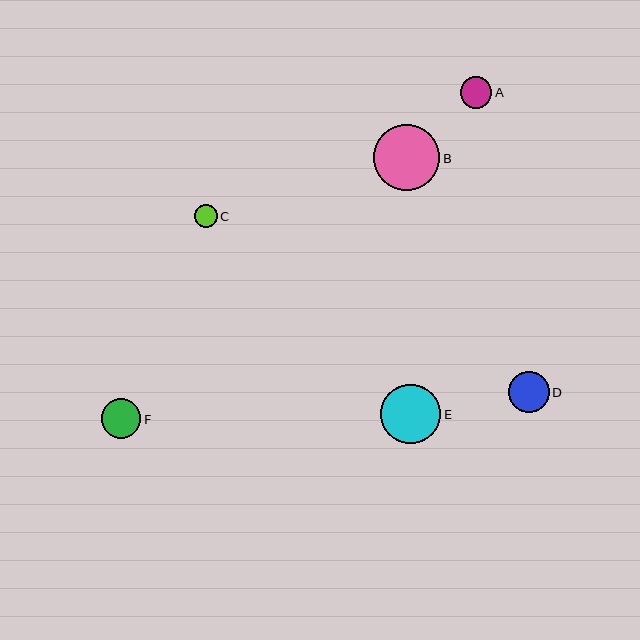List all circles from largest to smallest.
From largest to smallest: B, E, D, F, A, C.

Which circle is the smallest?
Circle C is the smallest with a size of approximately 23 pixels.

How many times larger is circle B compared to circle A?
Circle B is approximately 2.1 times the size of circle A.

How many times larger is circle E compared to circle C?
Circle E is approximately 2.6 times the size of circle C.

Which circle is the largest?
Circle B is the largest with a size of approximately 66 pixels.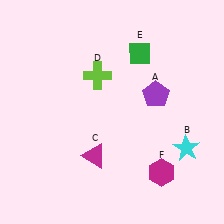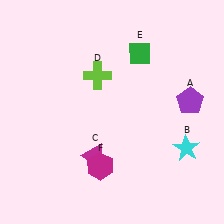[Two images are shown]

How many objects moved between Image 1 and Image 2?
2 objects moved between the two images.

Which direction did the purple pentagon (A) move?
The purple pentagon (A) moved right.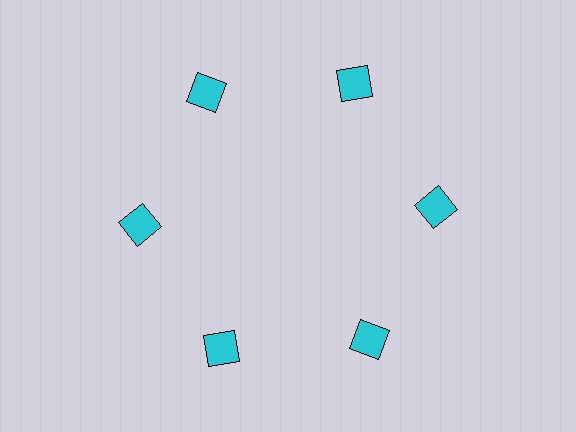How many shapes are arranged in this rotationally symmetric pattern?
There are 6 shapes, arranged in 6 groups of 1.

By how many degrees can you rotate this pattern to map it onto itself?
The pattern maps onto itself every 60 degrees of rotation.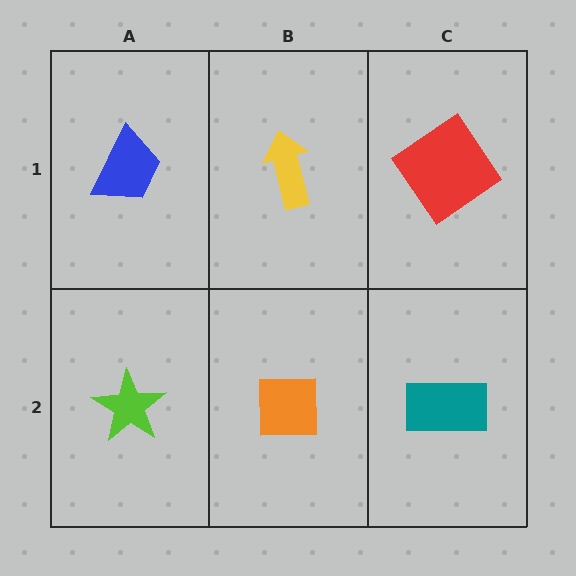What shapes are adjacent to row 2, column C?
A red diamond (row 1, column C), an orange square (row 2, column B).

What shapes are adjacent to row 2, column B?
A yellow arrow (row 1, column B), a lime star (row 2, column A), a teal rectangle (row 2, column C).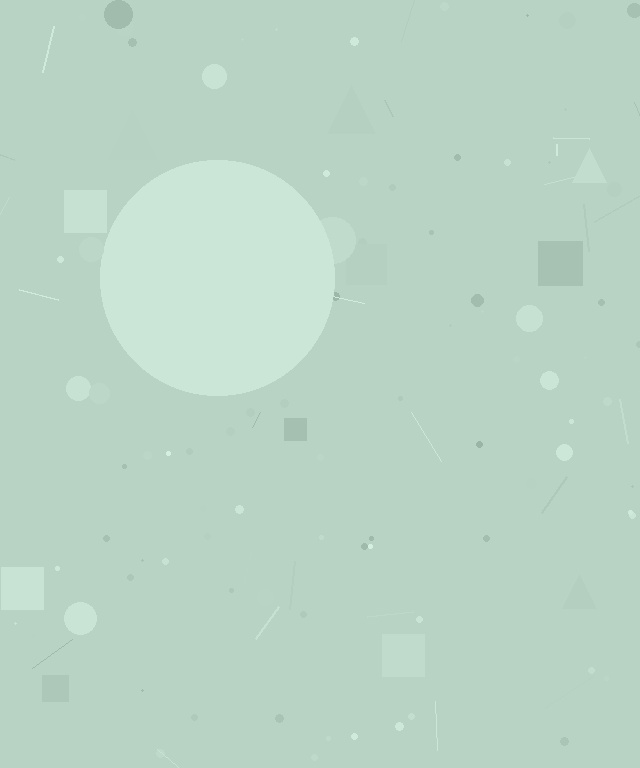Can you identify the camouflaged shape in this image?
The camouflaged shape is a circle.